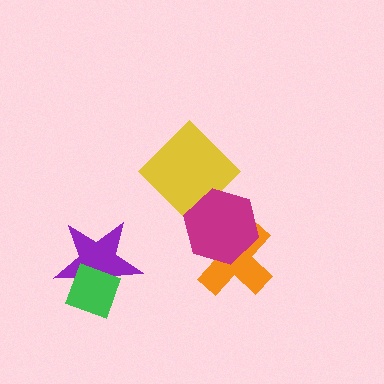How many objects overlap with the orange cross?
1 object overlaps with the orange cross.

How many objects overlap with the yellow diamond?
1 object overlaps with the yellow diamond.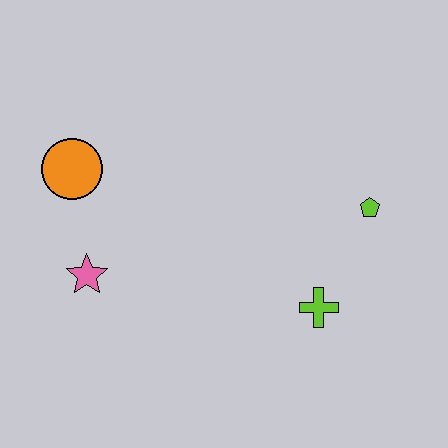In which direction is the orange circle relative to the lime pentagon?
The orange circle is to the left of the lime pentagon.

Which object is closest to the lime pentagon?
The lime cross is closest to the lime pentagon.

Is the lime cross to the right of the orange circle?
Yes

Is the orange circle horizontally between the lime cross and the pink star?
No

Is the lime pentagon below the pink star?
No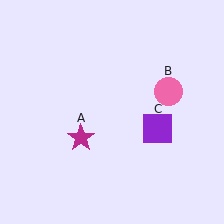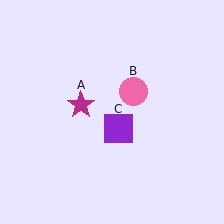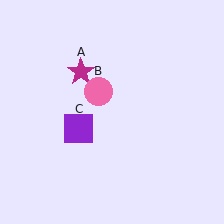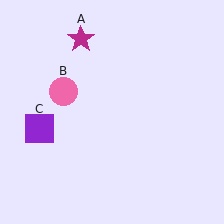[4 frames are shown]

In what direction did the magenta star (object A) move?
The magenta star (object A) moved up.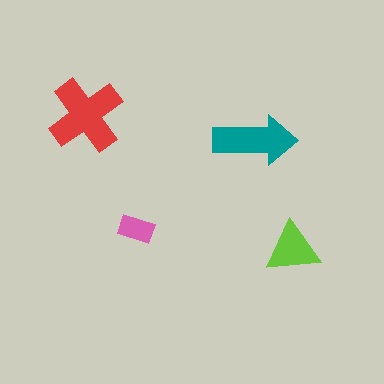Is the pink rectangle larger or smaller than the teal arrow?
Smaller.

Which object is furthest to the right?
The lime triangle is rightmost.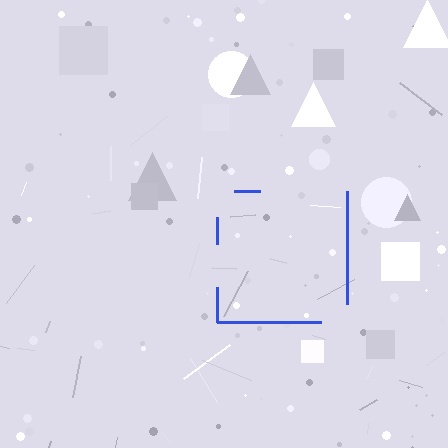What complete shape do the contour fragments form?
The contour fragments form a square.